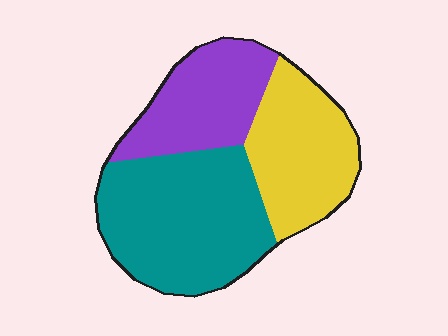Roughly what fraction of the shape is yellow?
Yellow takes up about one third (1/3) of the shape.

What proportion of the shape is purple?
Purple covers about 25% of the shape.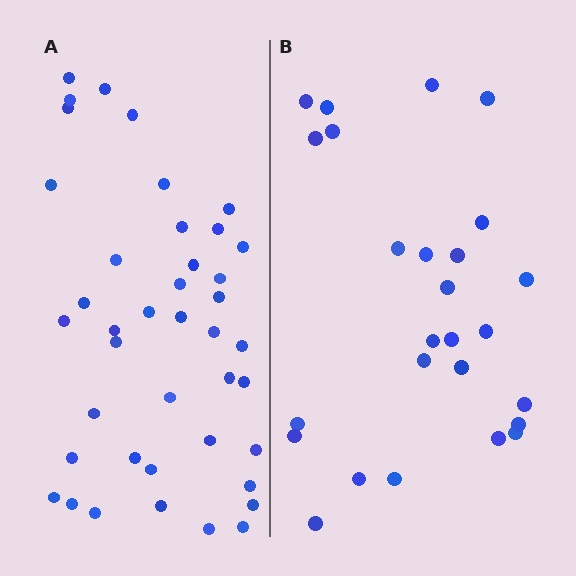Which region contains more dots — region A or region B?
Region A (the left region) has more dots.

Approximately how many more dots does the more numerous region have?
Region A has approximately 15 more dots than region B.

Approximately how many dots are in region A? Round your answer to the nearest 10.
About 40 dots. (The exact count is 41, which rounds to 40.)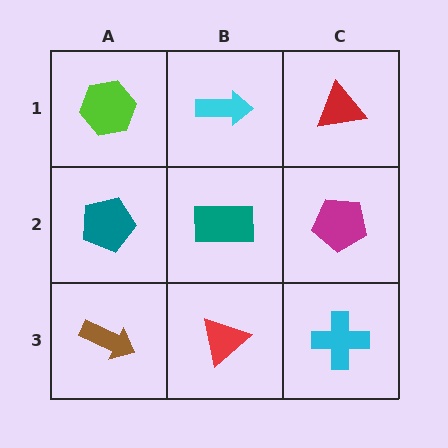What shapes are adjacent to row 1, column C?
A magenta pentagon (row 2, column C), a cyan arrow (row 1, column B).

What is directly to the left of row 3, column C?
A red triangle.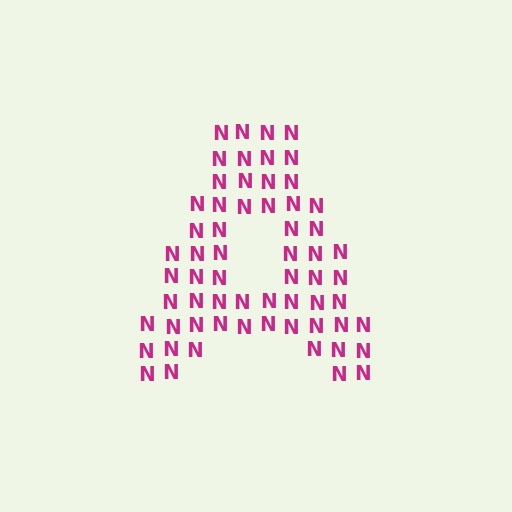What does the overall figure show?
The overall figure shows the letter A.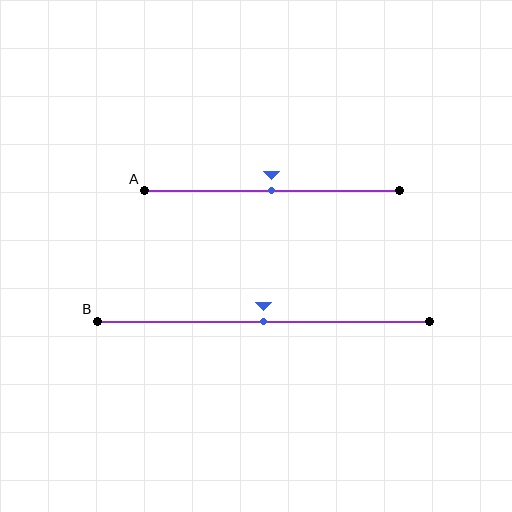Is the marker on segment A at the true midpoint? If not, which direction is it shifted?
Yes, the marker on segment A is at the true midpoint.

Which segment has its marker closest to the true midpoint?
Segment A has its marker closest to the true midpoint.